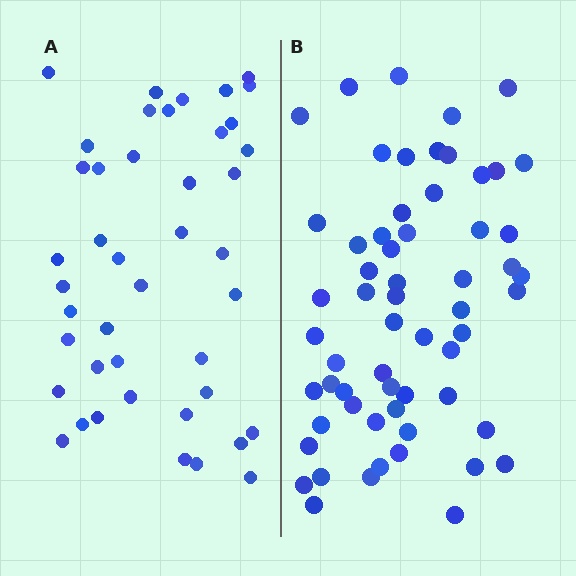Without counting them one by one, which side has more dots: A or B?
Region B (the right region) has more dots.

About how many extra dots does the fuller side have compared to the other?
Region B has approximately 15 more dots than region A.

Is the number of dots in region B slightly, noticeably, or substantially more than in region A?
Region B has noticeably more, but not dramatically so. The ratio is roughly 1.4 to 1.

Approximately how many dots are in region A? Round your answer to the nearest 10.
About 40 dots. (The exact count is 43, which rounds to 40.)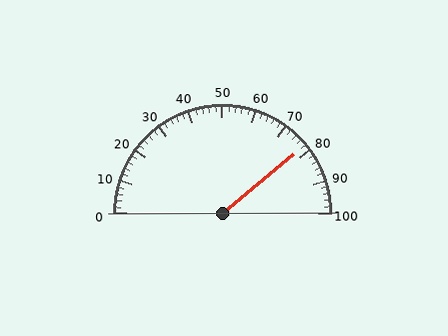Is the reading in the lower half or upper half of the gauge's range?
The reading is in the upper half of the range (0 to 100).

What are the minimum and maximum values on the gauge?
The gauge ranges from 0 to 100.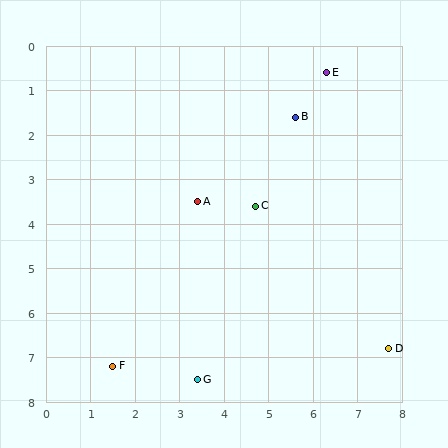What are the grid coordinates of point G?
Point G is at approximately (3.4, 7.5).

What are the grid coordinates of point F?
Point F is at approximately (1.5, 7.2).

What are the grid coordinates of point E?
Point E is at approximately (6.3, 0.6).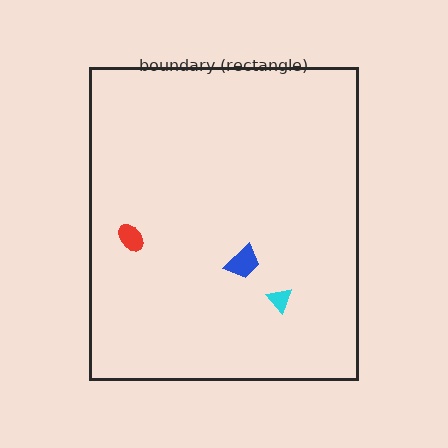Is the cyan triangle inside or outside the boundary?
Inside.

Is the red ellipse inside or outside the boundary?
Inside.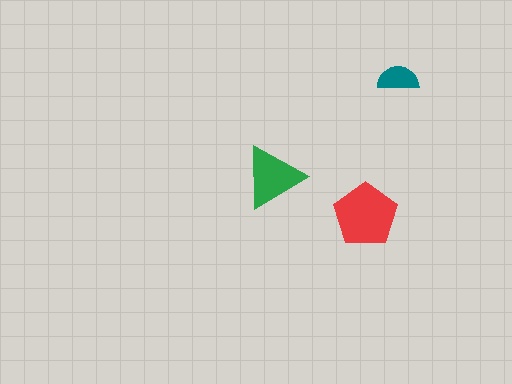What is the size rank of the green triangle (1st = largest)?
2nd.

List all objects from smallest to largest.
The teal semicircle, the green triangle, the red pentagon.